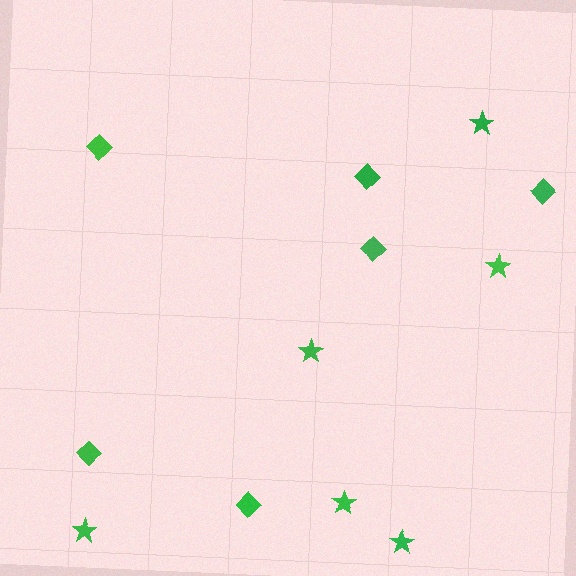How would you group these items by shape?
There are 2 groups: one group of stars (6) and one group of diamonds (6).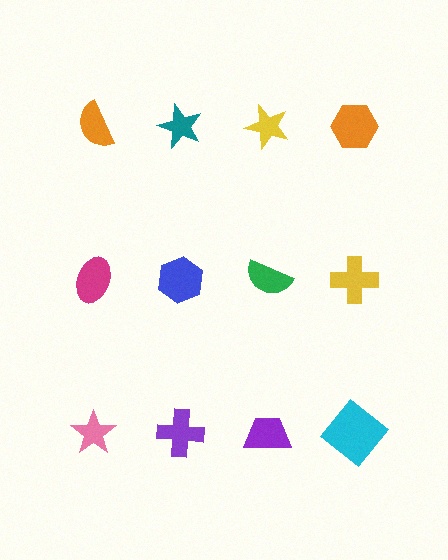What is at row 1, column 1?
An orange semicircle.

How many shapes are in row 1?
4 shapes.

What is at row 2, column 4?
A yellow cross.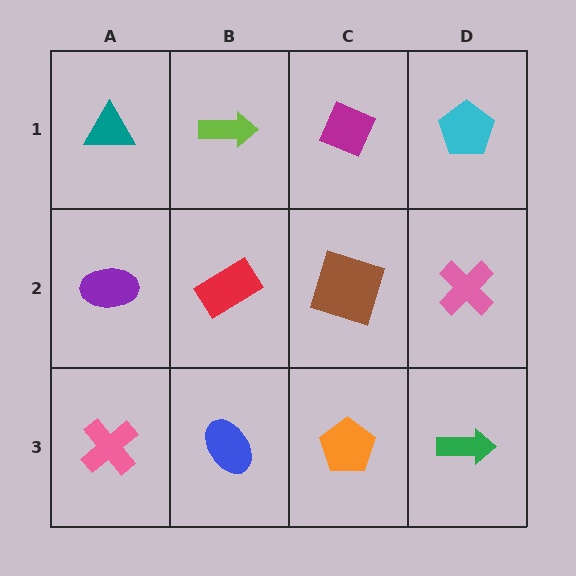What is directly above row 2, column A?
A teal triangle.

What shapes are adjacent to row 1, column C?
A brown square (row 2, column C), a lime arrow (row 1, column B), a cyan pentagon (row 1, column D).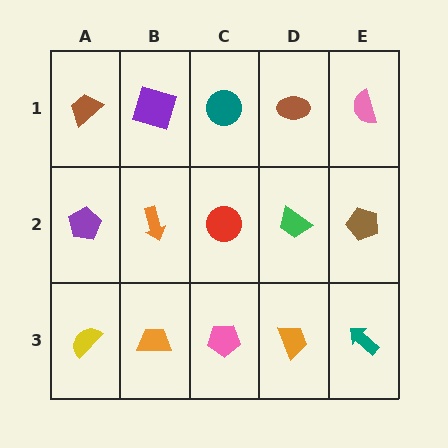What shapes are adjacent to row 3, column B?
An orange arrow (row 2, column B), a yellow semicircle (row 3, column A), a pink pentagon (row 3, column C).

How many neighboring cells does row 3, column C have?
3.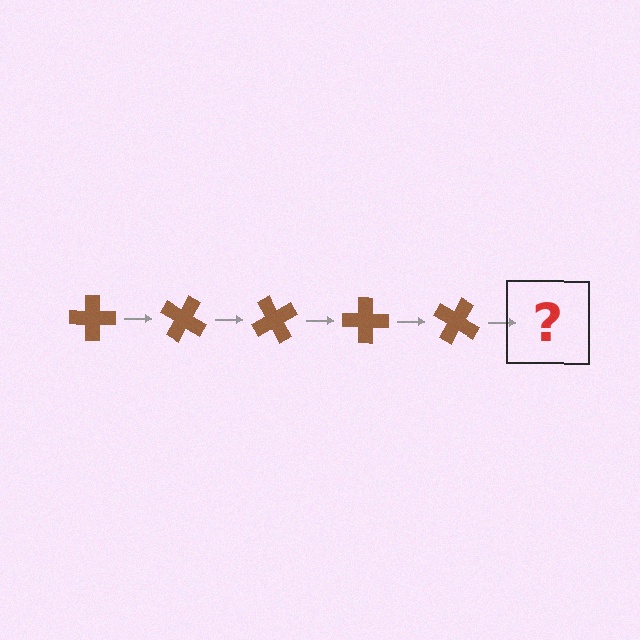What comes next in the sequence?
The next element should be a brown cross rotated 150 degrees.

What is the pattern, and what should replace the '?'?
The pattern is that the cross rotates 30 degrees each step. The '?' should be a brown cross rotated 150 degrees.